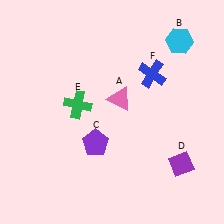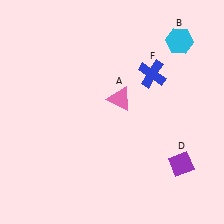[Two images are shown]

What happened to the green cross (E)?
The green cross (E) was removed in Image 2. It was in the top-left area of Image 1.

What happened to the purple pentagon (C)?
The purple pentagon (C) was removed in Image 2. It was in the bottom-left area of Image 1.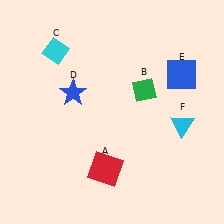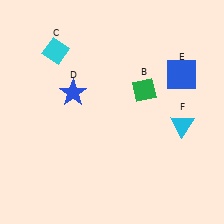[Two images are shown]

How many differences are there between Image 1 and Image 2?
There is 1 difference between the two images.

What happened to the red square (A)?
The red square (A) was removed in Image 2. It was in the bottom-left area of Image 1.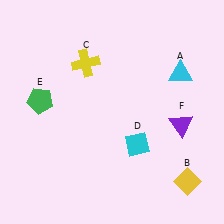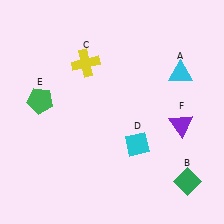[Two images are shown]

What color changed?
The diamond (B) changed from yellow in Image 1 to green in Image 2.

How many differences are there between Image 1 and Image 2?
There is 1 difference between the two images.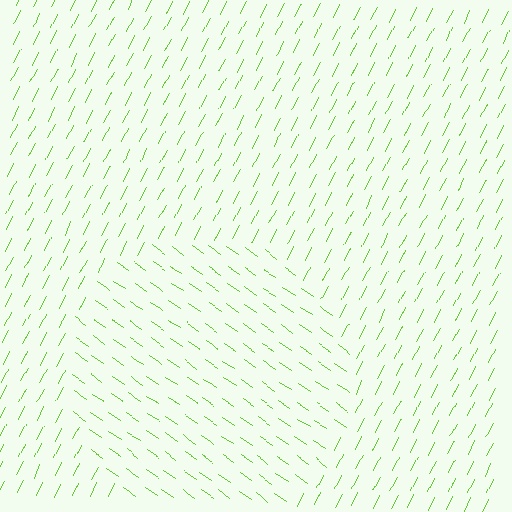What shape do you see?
I see a circle.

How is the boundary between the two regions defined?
The boundary is defined purely by a change in line orientation (approximately 82 degrees difference). All lines are the same color and thickness.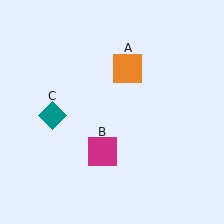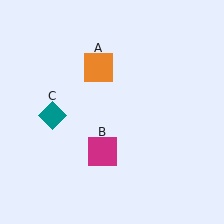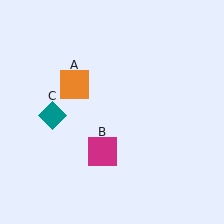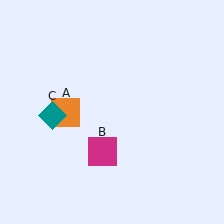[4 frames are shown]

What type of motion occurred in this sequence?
The orange square (object A) rotated counterclockwise around the center of the scene.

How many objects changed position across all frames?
1 object changed position: orange square (object A).